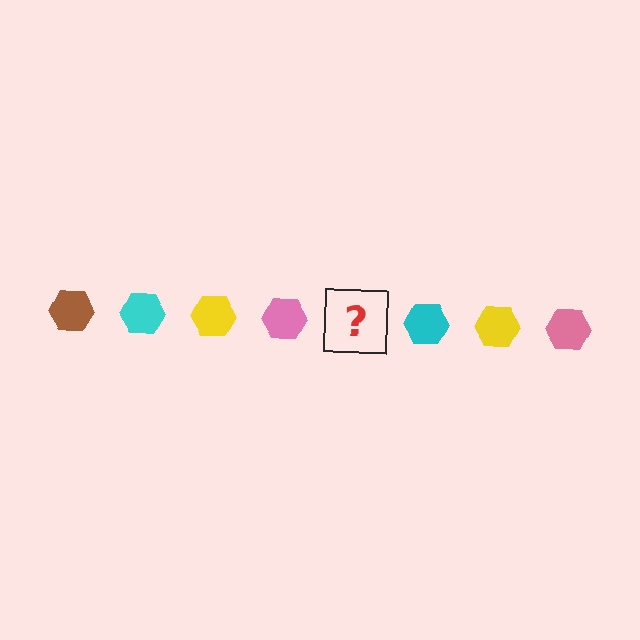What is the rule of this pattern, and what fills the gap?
The rule is that the pattern cycles through brown, cyan, yellow, pink hexagons. The gap should be filled with a brown hexagon.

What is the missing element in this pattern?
The missing element is a brown hexagon.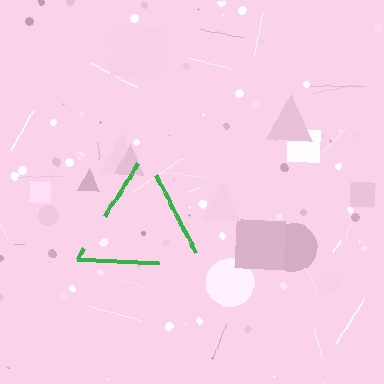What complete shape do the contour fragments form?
The contour fragments form a triangle.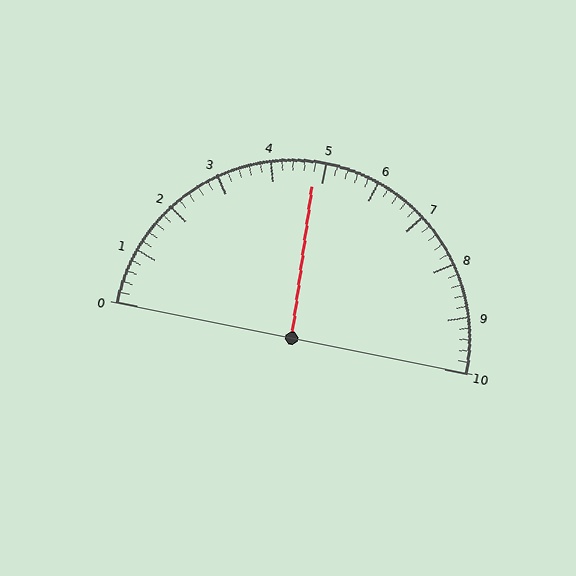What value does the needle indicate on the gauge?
The needle indicates approximately 4.8.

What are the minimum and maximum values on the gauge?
The gauge ranges from 0 to 10.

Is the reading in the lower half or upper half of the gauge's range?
The reading is in the lower half of the range (0 to 10).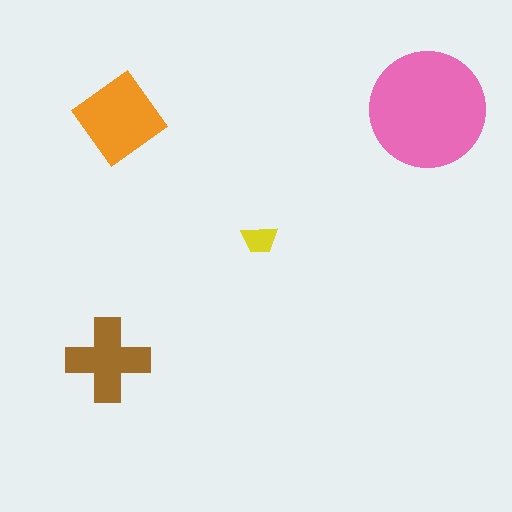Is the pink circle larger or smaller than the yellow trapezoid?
Larger.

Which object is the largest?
The pink circle.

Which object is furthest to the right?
The pink circle is rightmost.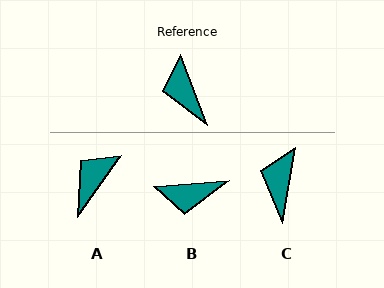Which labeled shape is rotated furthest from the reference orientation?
B, about 74 degrees away.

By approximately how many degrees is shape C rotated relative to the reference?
Approximately 31 degrees clockwise.